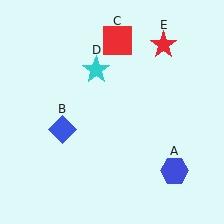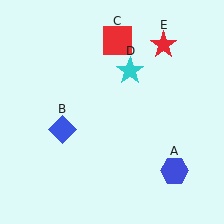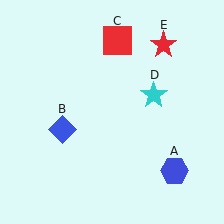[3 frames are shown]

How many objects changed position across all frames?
1 object changed position: cyan star (object D).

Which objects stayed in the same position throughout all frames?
Blue hexagon (object A) and blue diamond (object B) and red square (object C) and red star (object E) remained stationary.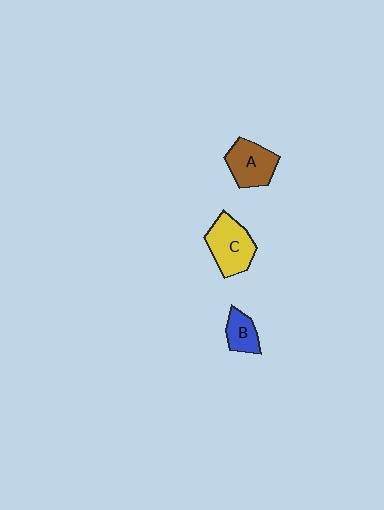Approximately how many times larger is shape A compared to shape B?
Approximately 1.6 times.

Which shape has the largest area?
Shape C (yellow).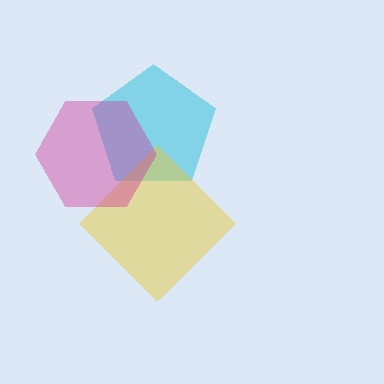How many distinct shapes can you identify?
There are 3 distinct shapes: a cyan pentagon, a yellow diamond, a magenta hexagon.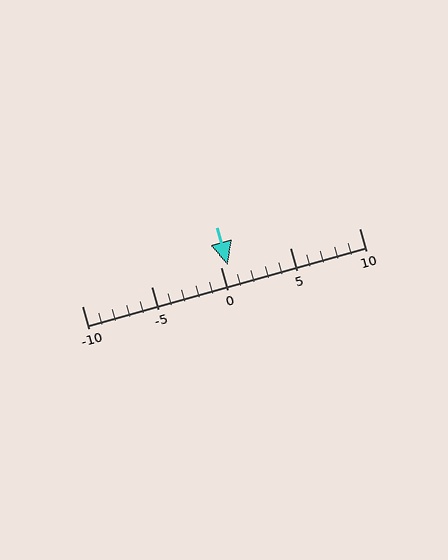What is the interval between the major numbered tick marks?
The major tick marks are spaced 5 units apart.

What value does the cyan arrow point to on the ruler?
The cyan arrow points to approximately 0.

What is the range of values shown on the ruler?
The ruler shows values from -10 to 10.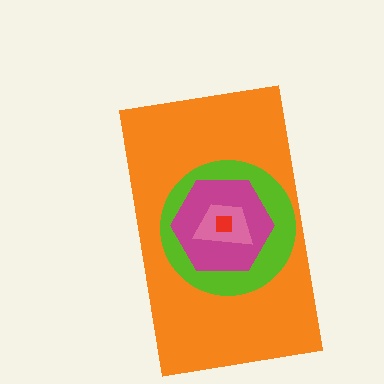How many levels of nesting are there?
5.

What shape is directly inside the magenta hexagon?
The pink trapezoid.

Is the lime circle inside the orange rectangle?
Yes.